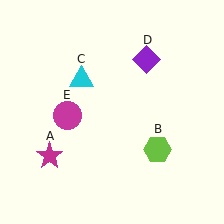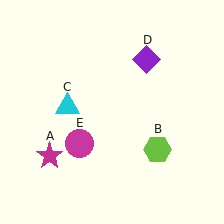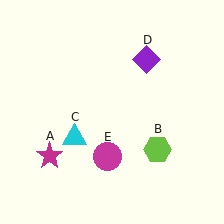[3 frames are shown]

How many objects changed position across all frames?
2 objects changed position: cyan triangle (object C), magenta circle (object E).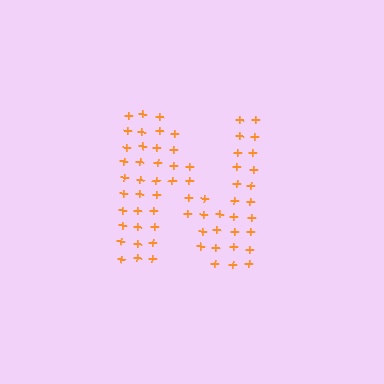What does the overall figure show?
The overall figure shows the letter N.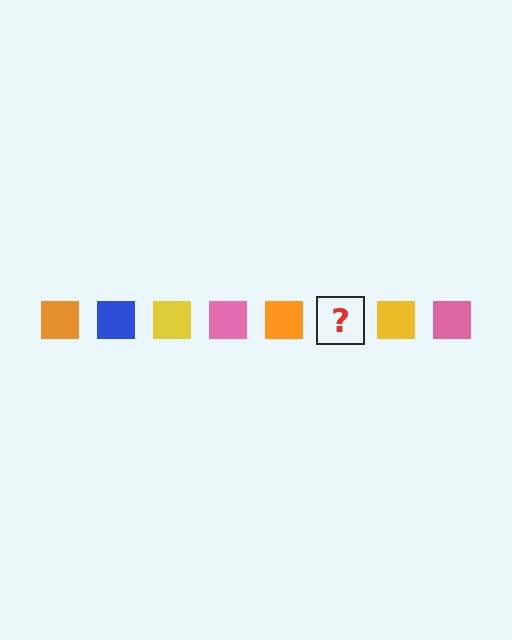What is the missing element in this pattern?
The missing element is a blue square.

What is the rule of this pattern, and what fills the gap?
The rule is that the pattern cycles through orange, blue, yellow, pink squares. The gap should be filled with a blue square.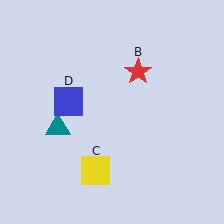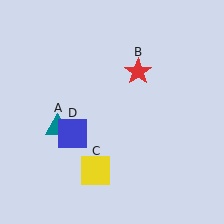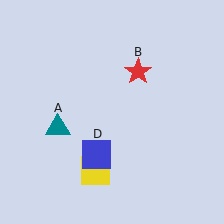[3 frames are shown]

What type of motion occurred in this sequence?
The blue square (object D) rotated counterclockwise around the center of the scene.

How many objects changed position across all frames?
1 object changed position: blue square (object D).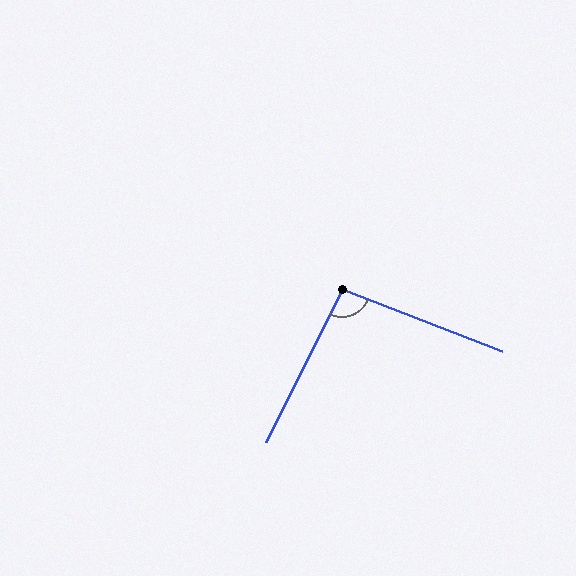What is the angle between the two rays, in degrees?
Approximately 95 degrees.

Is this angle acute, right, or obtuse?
It is obtuse.